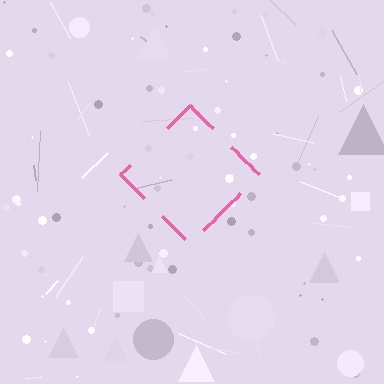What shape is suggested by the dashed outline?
The dashed outline suggests a diamond.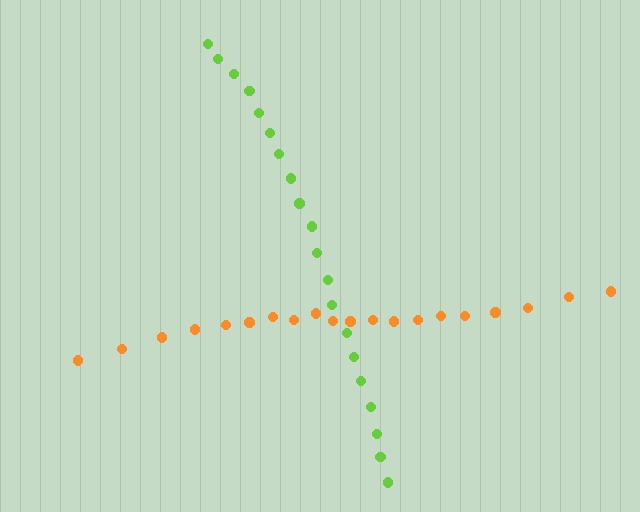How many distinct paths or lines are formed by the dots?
There are 2 distinct paths.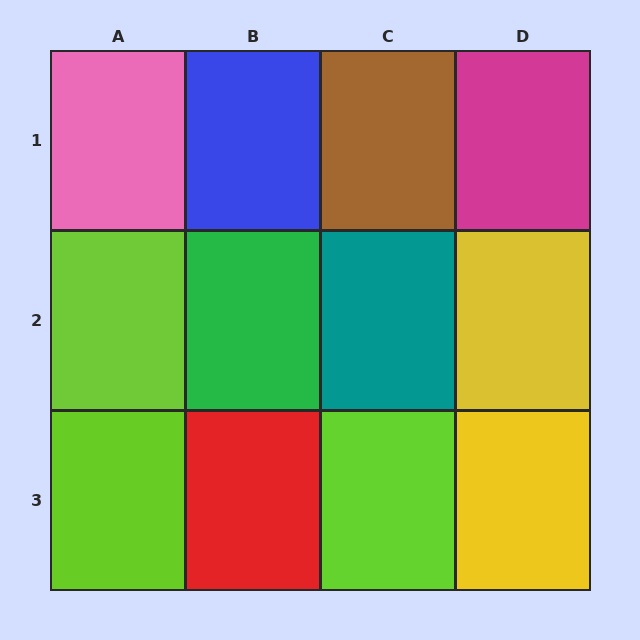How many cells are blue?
1 cell is blue.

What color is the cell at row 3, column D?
Yellow.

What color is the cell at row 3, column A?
Lime.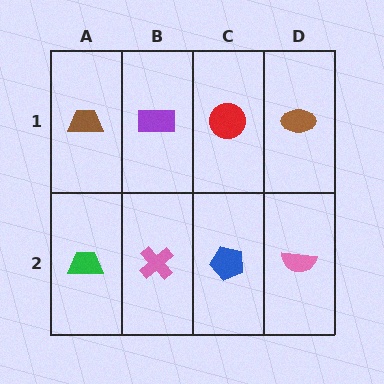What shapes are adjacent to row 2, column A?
A brown trapezoid (row 1, column A), a pink cross (row 2, column B).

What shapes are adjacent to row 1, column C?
A blue pentagon (row 2, column C), a purple rectangle (row 1, column B), a brown ellipse (row 1, column D).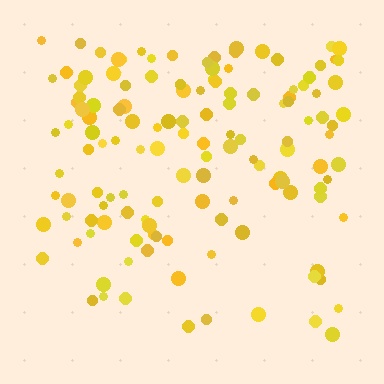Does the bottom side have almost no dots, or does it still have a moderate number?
Still a moderate number, just noticeably fewer than the top.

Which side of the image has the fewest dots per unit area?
The bottom.